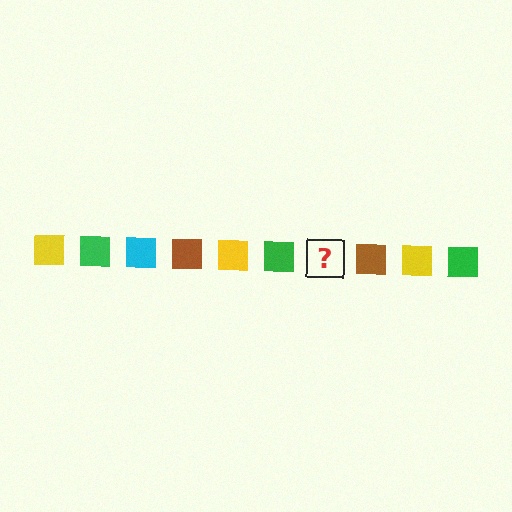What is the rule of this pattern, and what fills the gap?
The rule is that the pattern cycles through yellow, green, cyan, brown squares. The gap should be filled with a cyan square.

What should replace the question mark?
The question mark should be replaced with a cyan square.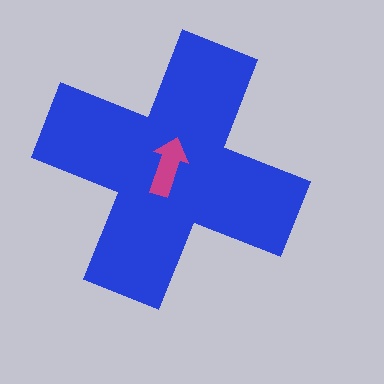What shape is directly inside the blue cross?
The magenta arrow.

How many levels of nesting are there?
2.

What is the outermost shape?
The blue cross.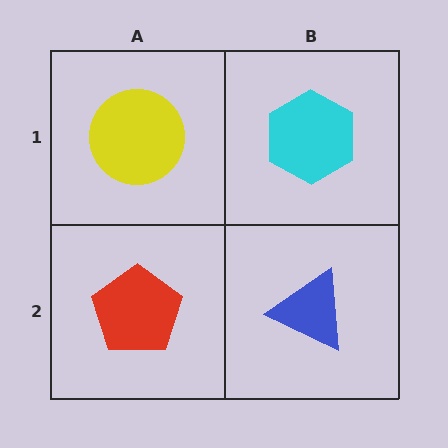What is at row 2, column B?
A blue triangle.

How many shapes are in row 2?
2 shapes.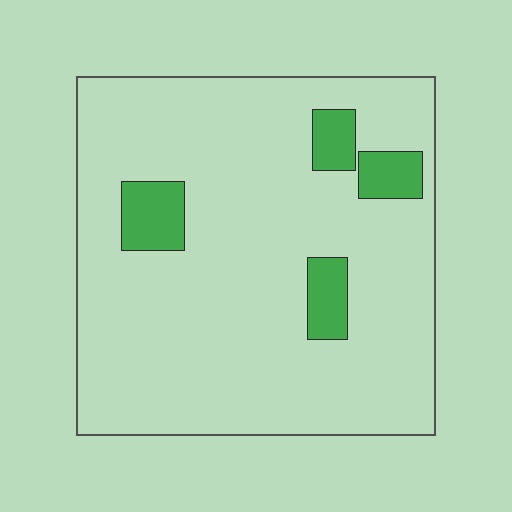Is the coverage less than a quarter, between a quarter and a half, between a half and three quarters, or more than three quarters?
Less than a quarter.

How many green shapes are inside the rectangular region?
4.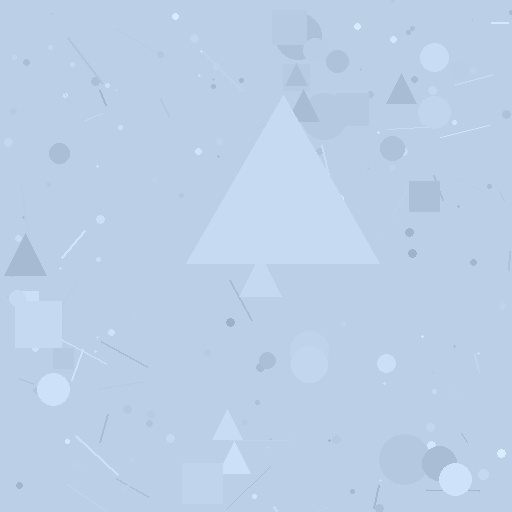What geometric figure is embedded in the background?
A triangle is embedded in the background.